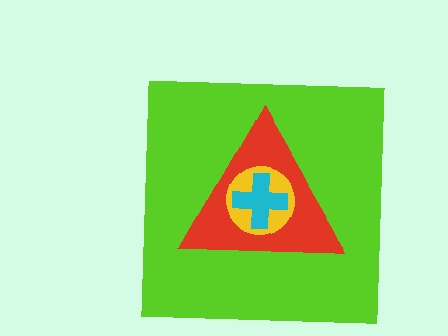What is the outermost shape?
The lime square.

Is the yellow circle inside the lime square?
Yes.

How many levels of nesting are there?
4.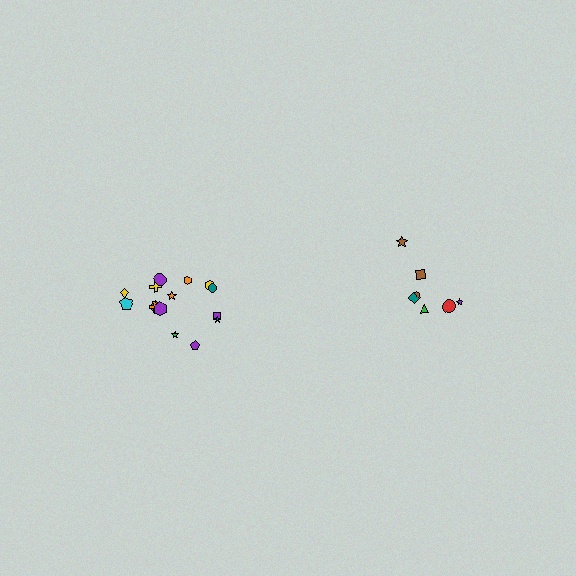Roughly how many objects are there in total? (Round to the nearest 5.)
Roughly 20 objects in total.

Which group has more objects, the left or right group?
The left group.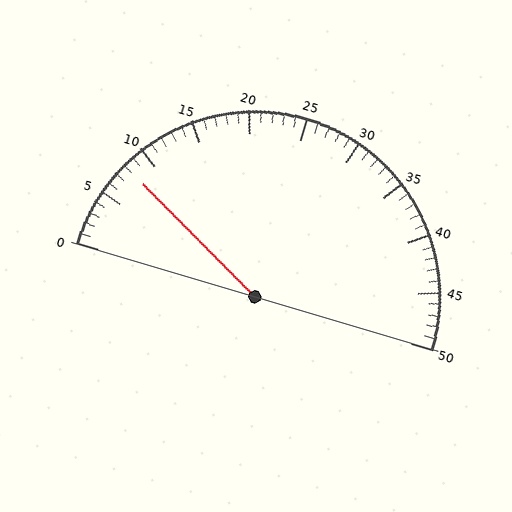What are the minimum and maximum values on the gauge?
The gauge ranges from 0 to 50.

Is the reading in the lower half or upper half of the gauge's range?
The reading is in the lower half of the range (0 to 50).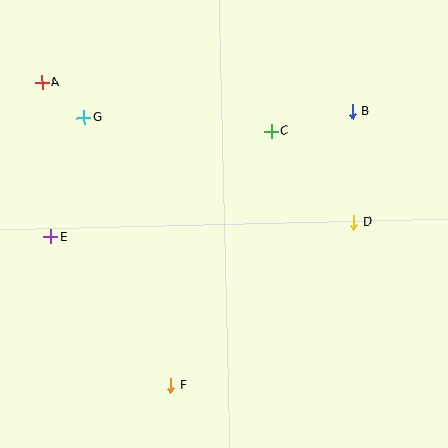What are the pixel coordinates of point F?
Point F is at (170, 386).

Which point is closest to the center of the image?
Point C at (271, 131) is closest to the center.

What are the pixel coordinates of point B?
Point B is at (353, 111).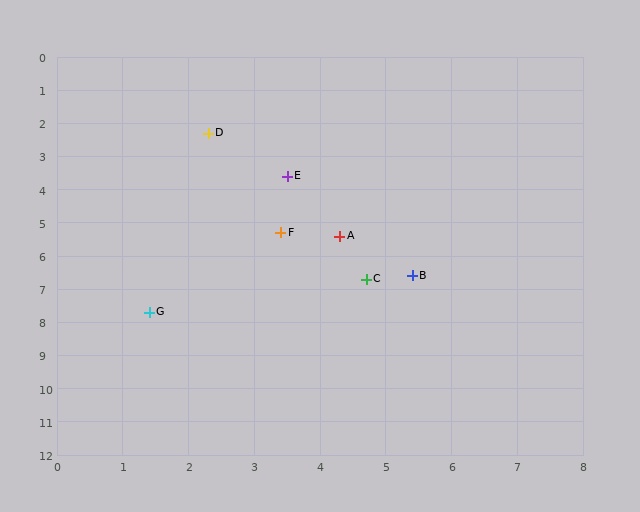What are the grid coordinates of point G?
Point G is at approximately (1.4, 7.7).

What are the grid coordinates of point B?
Point B is at approximately (5.4, 6.6).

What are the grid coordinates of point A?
Point A is at approximately (4.3, 5.4).